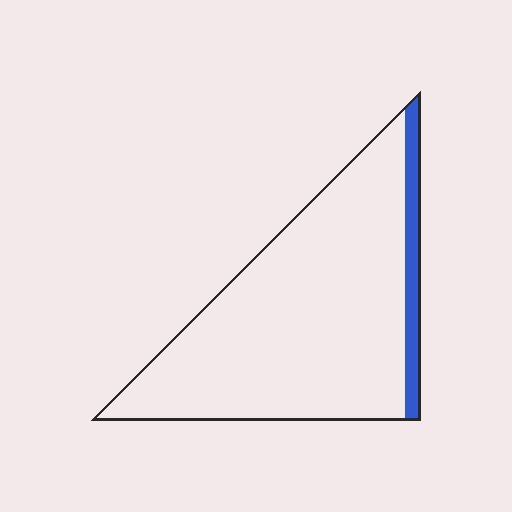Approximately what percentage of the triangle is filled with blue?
Approximately 10%.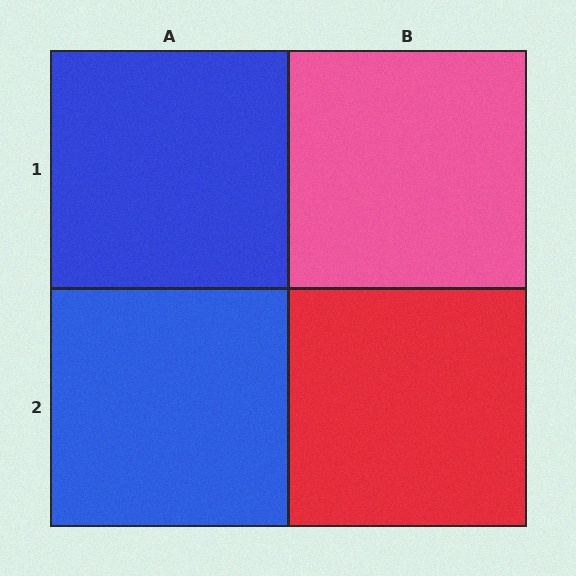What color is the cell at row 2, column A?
Blue.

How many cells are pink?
1 cell is pink.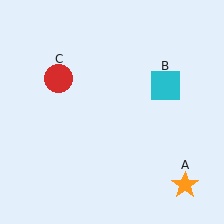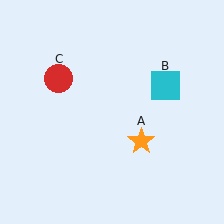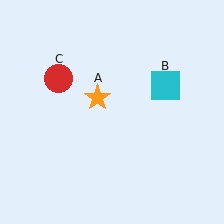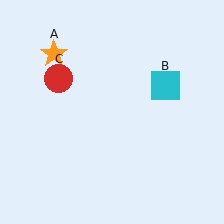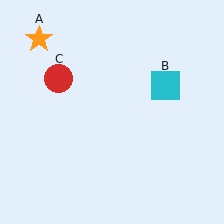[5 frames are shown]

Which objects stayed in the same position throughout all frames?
Cyan square (object B) and red circle (object C) remained stationary.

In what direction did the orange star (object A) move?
The orange star (object A) moved up and to the left.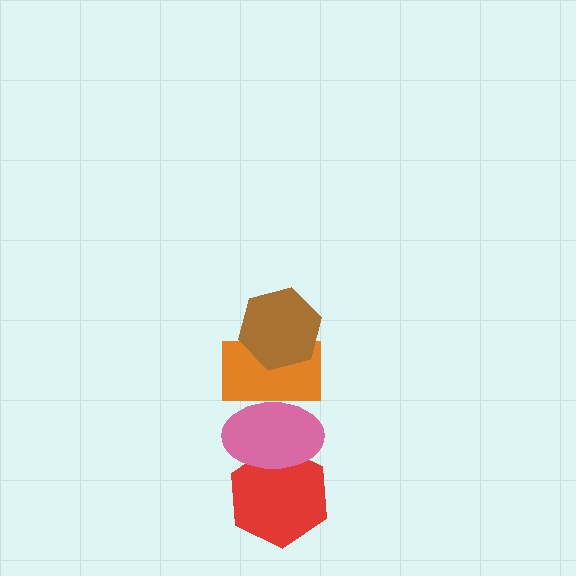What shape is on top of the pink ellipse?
The orange rectangle is on top of the pink ellipse.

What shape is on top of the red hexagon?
The pink ellipse is on top of the red hexagon.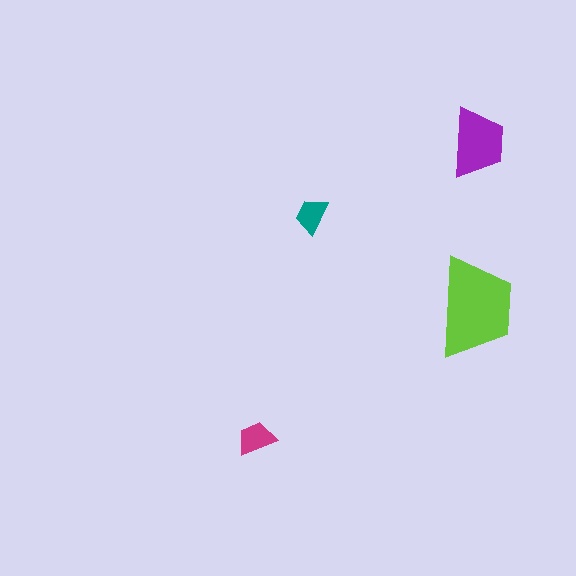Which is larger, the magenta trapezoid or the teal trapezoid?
The magenta one.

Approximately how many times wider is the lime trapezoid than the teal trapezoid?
About 2.5 times wider.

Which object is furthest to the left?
The magenta trapezoid is leftmost.